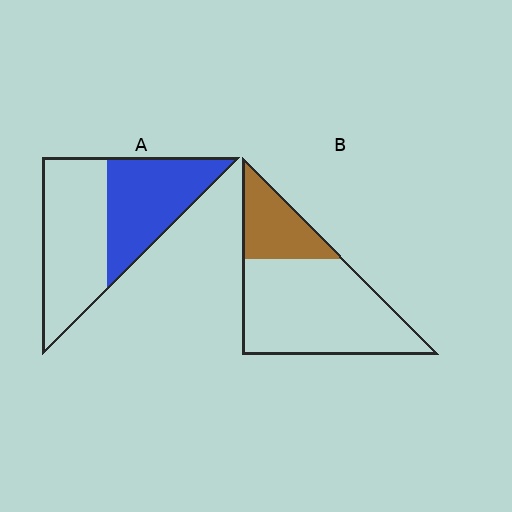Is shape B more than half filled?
No.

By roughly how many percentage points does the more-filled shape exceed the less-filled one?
By roughly 20 percentage points (A over B).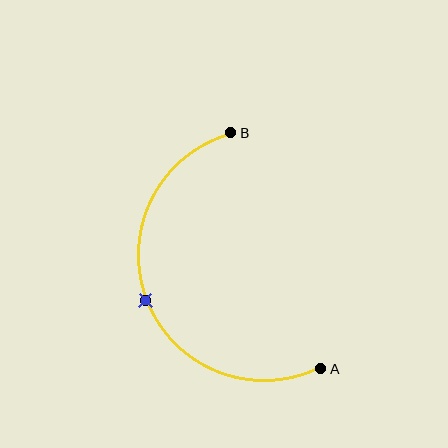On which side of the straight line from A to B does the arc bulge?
The arc bulges to the left of the straight line connecting A and B.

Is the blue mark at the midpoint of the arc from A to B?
Yes. The blue mark lies on the arc at equal arc-length from both A and B — it is the arc midpoint.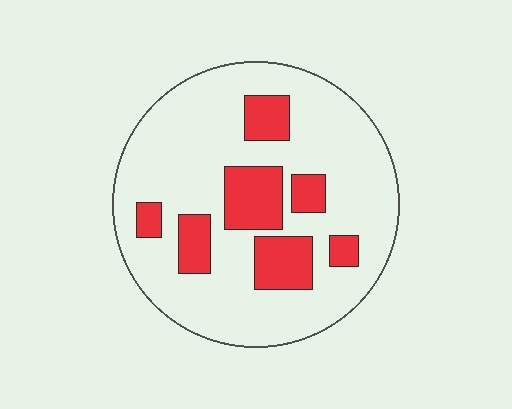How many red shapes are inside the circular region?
7.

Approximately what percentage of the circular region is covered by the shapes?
Approximately 20%.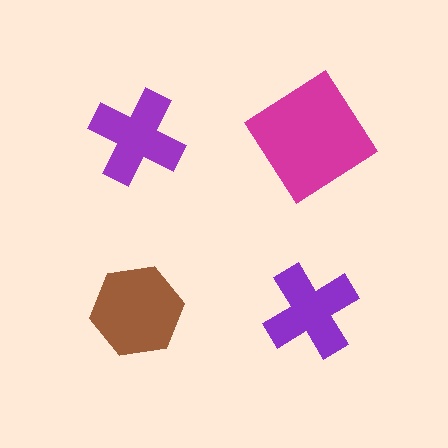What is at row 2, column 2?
A purple cross.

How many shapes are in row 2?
2 shapes.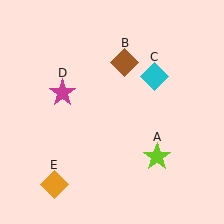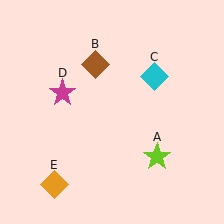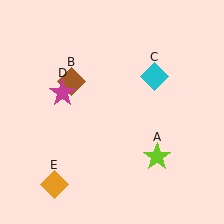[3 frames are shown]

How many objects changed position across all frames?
1 object changed position: brown diamond (object B).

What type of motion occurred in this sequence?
The brown diamond (object B) rotated counterclockwise around the center of the scene.